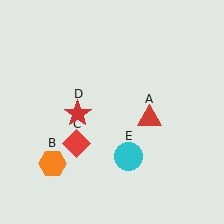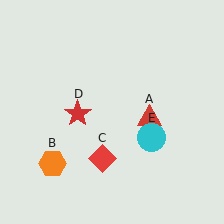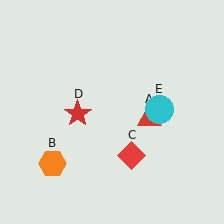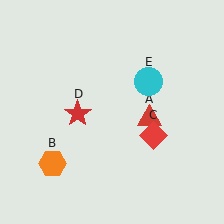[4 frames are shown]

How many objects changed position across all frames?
2 objects changed position: red diamond (object C), cyan circle (object E).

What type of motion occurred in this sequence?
The red diamond (object C), cyan circle (object E) rotated counterclockwise around the center of the scene.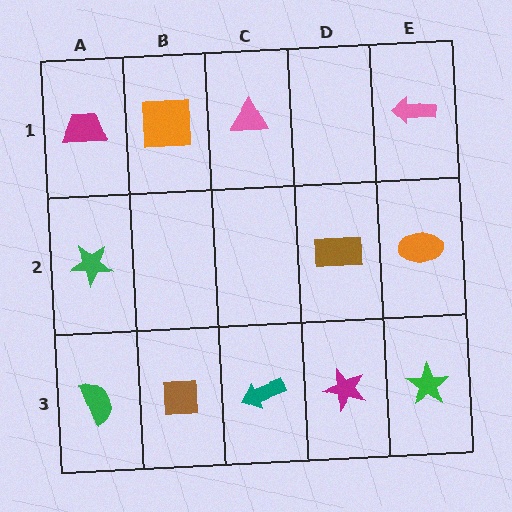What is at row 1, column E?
A pink arrow.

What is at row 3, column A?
A green semicircle.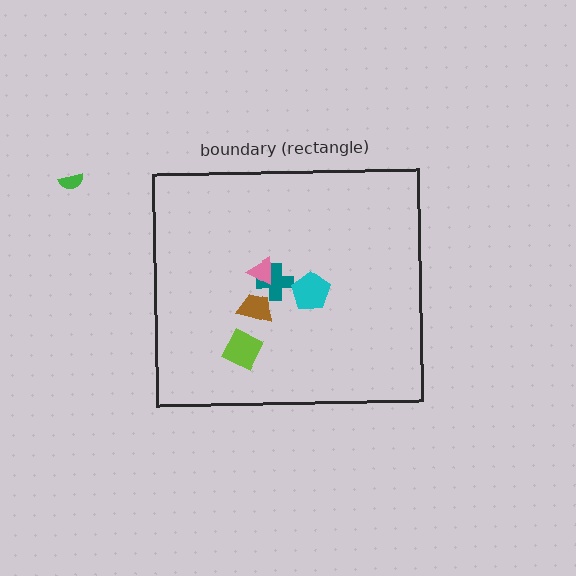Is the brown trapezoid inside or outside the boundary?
Inside.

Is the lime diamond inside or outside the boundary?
Inside.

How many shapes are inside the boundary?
5 inside, 1 outside.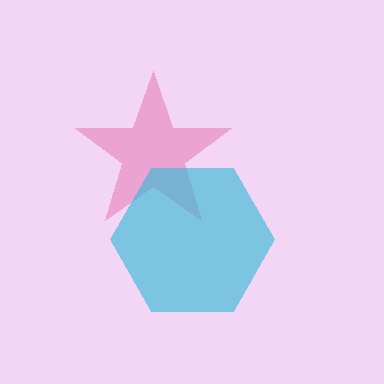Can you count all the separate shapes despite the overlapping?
Yes, there are 2 separate shapes.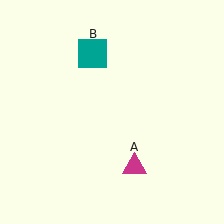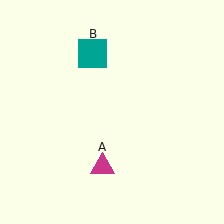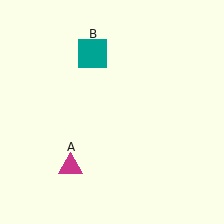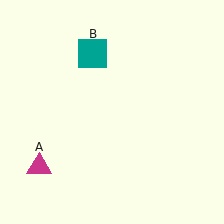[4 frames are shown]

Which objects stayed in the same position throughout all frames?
Teal square (object B) remained stationary.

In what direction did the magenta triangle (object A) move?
The magenta triangle (object A) moved left.